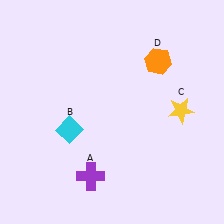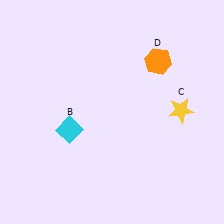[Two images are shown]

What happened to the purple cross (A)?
The purple cross (A) was removed in Image 2. It was in the bottom-left area of Image 1.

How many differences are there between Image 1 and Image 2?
There is 1 difference between the two images.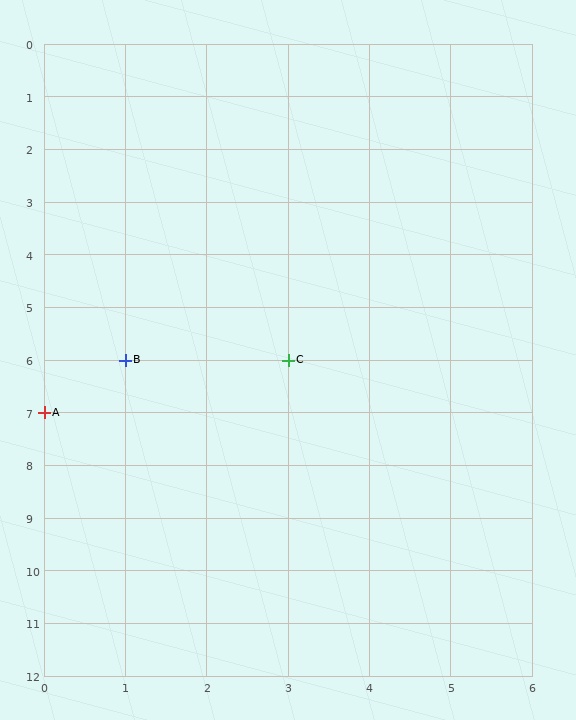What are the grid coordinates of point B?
Point B is at grid coordinates (1, 6).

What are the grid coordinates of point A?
Point A is at grid coordinates (0, 7).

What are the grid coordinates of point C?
Point C is at grid coordinates (3, 6).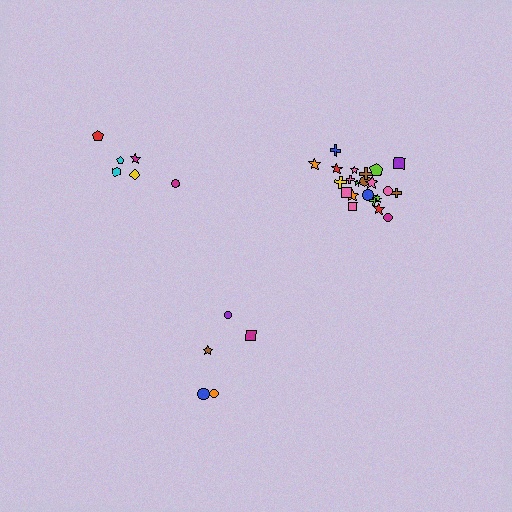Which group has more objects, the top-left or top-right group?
The top-right group.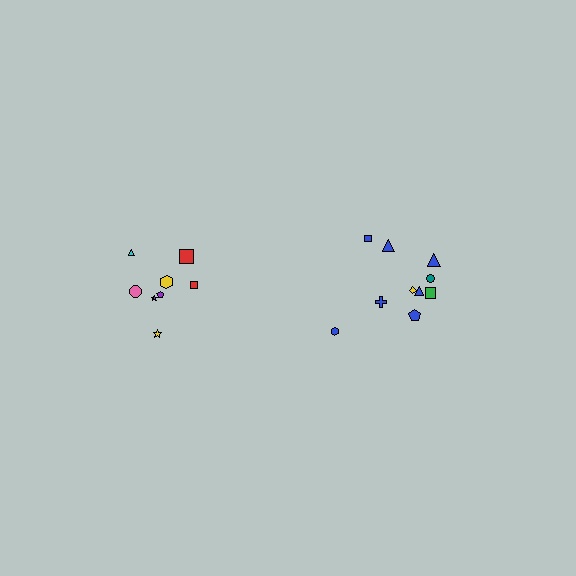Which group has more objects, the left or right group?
The right group.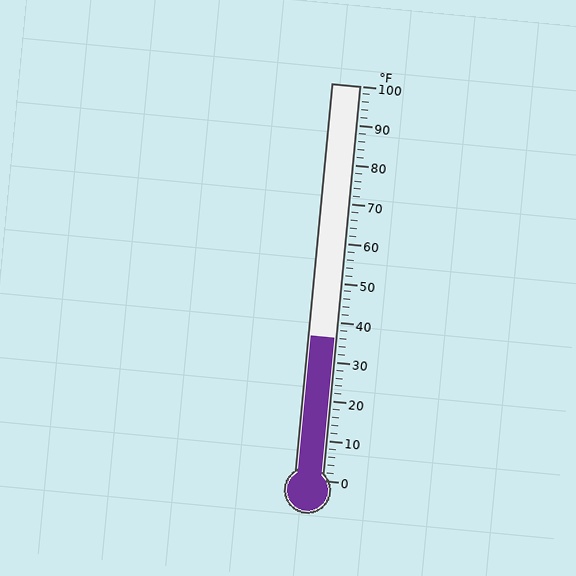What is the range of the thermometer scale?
The thermometer scale ranges from 0°F to 100°F.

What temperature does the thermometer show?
The thermometer shows approximately 36°F.